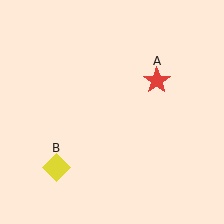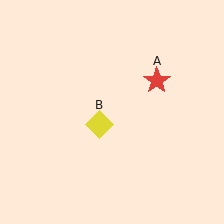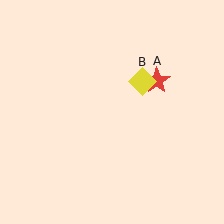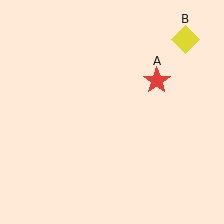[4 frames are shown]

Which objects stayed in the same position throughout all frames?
Red star (object A) remained stationary.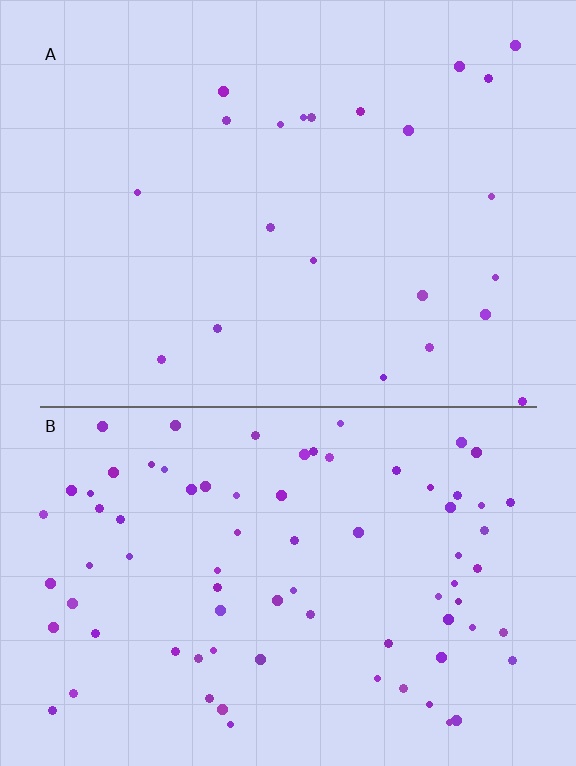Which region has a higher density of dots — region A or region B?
B (the bottom).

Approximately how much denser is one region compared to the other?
Approximately 3.6× — region B over region A.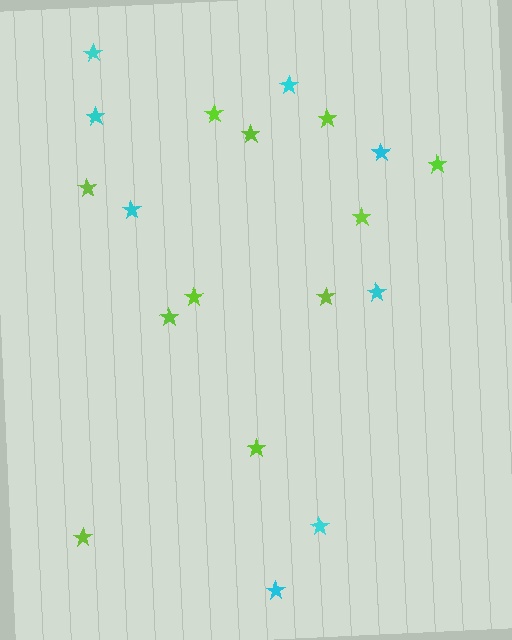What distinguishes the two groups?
There are 2 groups: one group of cyan stars (8) and one group of lime stars (11).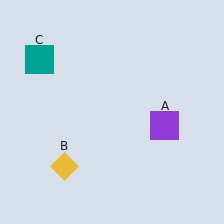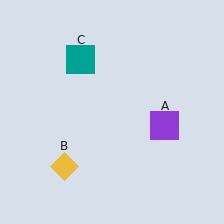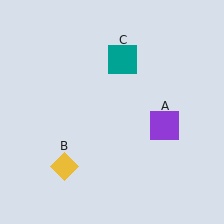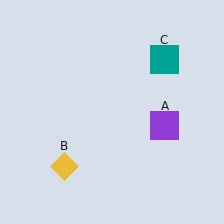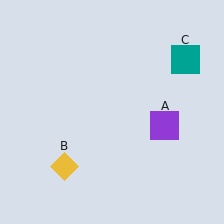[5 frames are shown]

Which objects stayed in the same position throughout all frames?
Purple square (object A) and yellow diamond (object B) remained stationary.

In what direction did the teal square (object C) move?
The teal square (object C) moved right.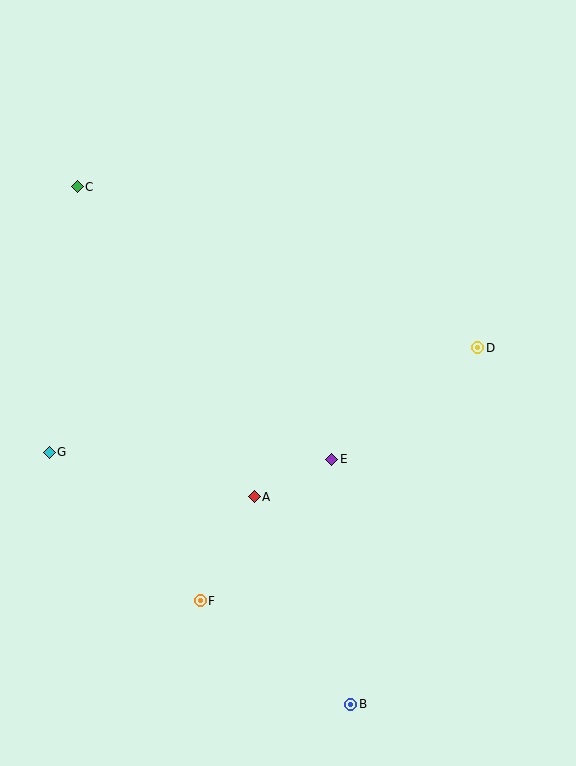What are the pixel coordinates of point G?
Point G is at (49, 452).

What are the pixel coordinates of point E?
Point E is at (332, 459).